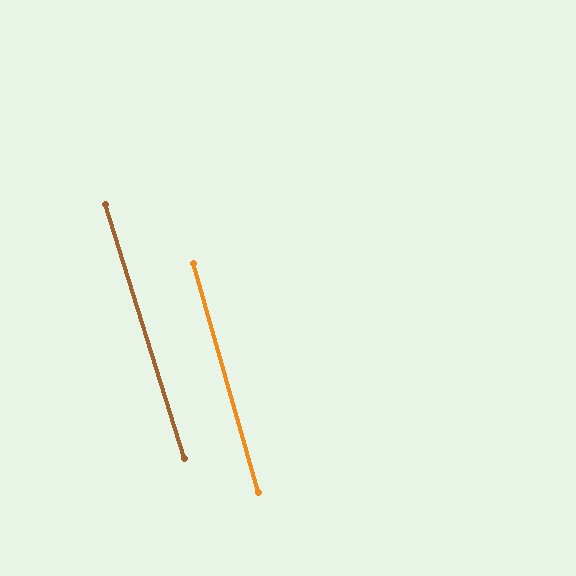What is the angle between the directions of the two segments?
Approximately 1 degree.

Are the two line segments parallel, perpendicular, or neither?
Parallel — their directions differ by only 1.4°.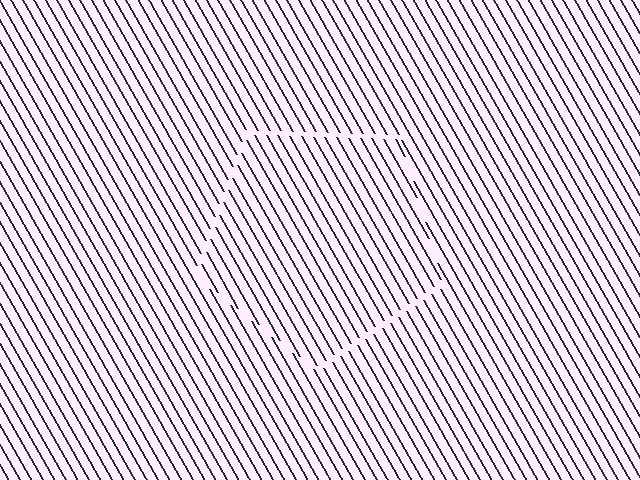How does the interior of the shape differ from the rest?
The interior of the shape contains the same grating, shifted by half a period — the contour is defined by the phase discontinuity where line-ends from the inner and outer gratings abut.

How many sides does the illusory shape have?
5 sides — the line-ends trace a pentagon.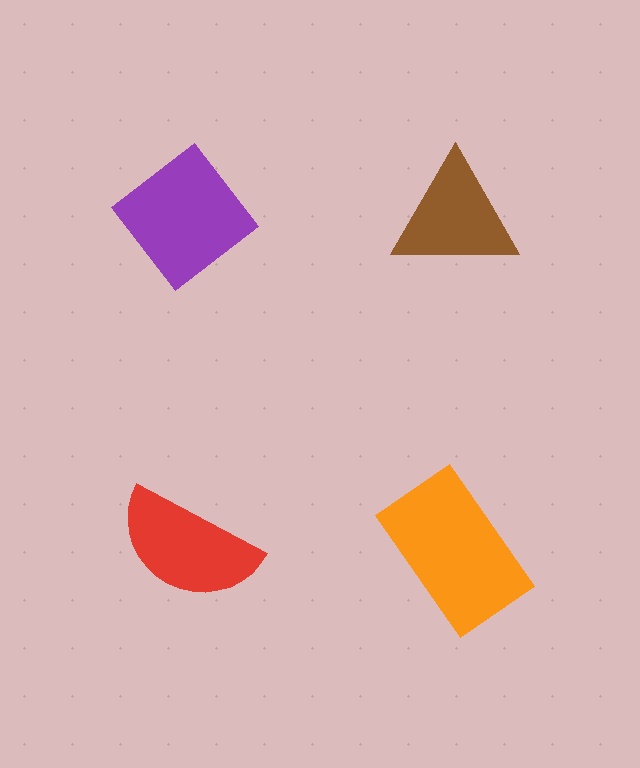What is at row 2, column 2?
An orange rectangle.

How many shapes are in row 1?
2 shapes.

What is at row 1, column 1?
A purple diamond.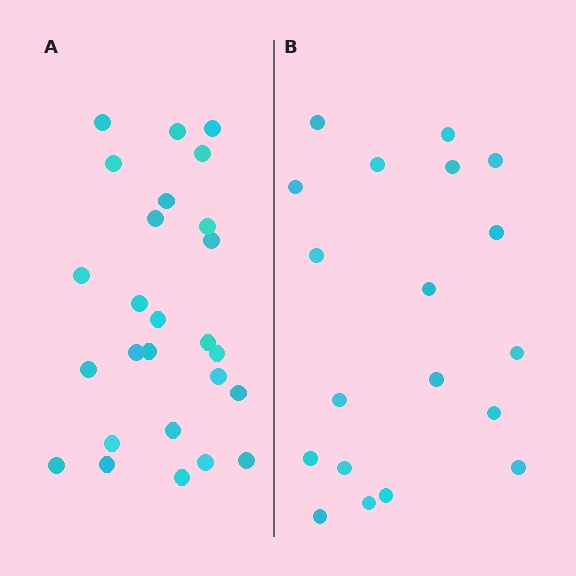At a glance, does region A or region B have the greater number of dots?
Region A (the left region) has more dots.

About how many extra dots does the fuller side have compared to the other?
Region A has roughly 8 or so more dots than region B.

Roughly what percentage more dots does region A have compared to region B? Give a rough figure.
About 35% more.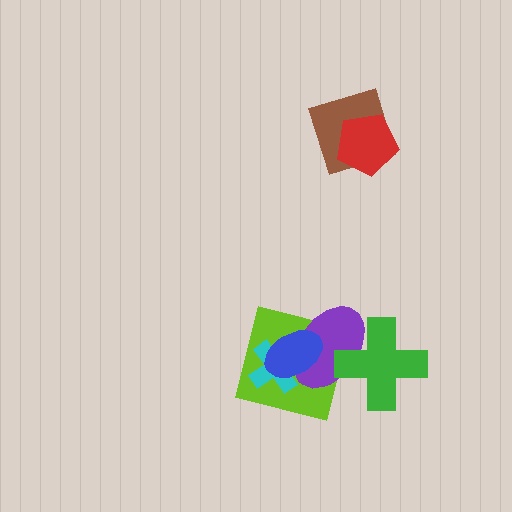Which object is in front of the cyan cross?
The blue ellipse is in front of the cyan cross.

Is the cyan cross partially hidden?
Yes, it is partially covered by another shape.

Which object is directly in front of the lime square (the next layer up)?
The purple ellipse is directly in front of the lime square.